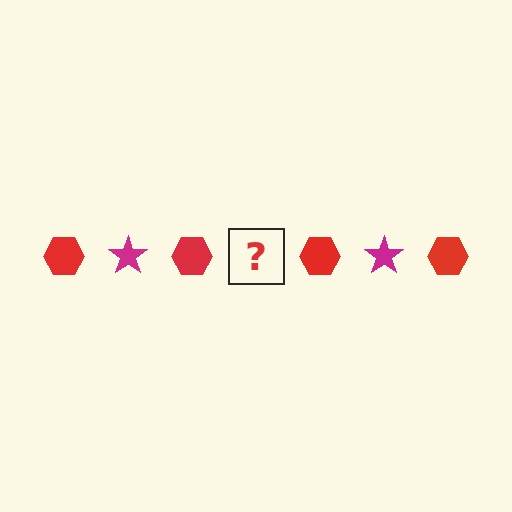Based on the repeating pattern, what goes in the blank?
The blank should be a magenta star.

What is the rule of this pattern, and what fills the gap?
The rule is that the pattern alternates between red hexagon and magenta star. The gap should be filled with a magenta star.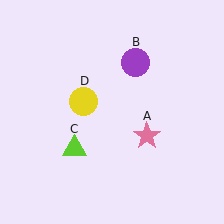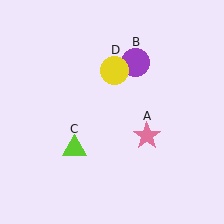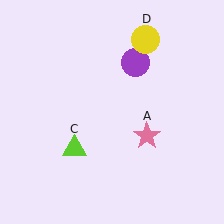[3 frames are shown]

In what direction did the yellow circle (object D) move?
The yellow circle (object D) moved up and to the right.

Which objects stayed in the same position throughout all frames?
Pink star (object A) and purple circle (object B) and lime triangle (object C) remained stationary.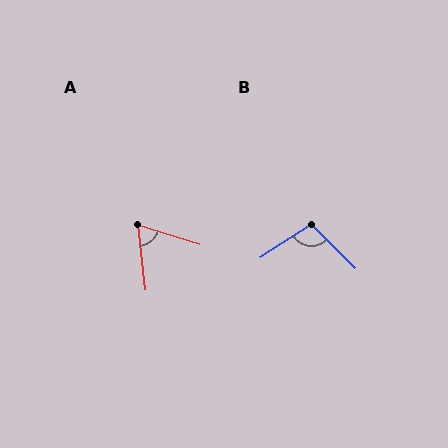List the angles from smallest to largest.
A (66°), B (102°).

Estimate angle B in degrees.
Approximately 102 degrees.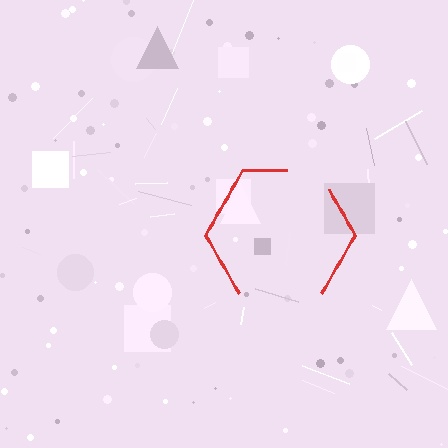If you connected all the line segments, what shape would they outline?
They would outline a hexagon.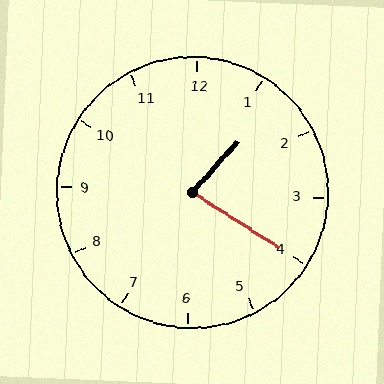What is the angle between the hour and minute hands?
Approximately 80 degrees.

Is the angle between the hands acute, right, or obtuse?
It is acute.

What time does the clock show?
1:20.